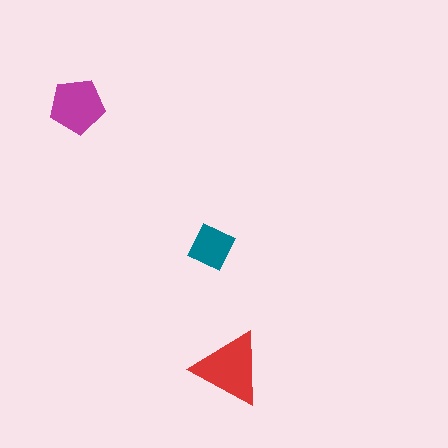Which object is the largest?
The red triangle.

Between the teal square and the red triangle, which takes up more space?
The red triangle.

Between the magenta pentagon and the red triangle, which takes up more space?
The red triangle.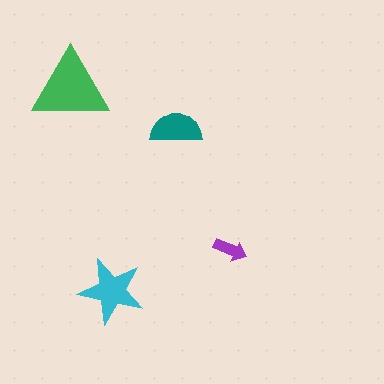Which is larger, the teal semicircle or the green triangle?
The green triangle.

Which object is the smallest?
The purple arrow.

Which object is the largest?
The green triangle.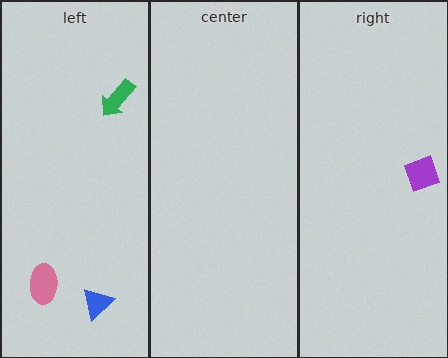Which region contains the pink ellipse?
The left region.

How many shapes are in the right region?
1.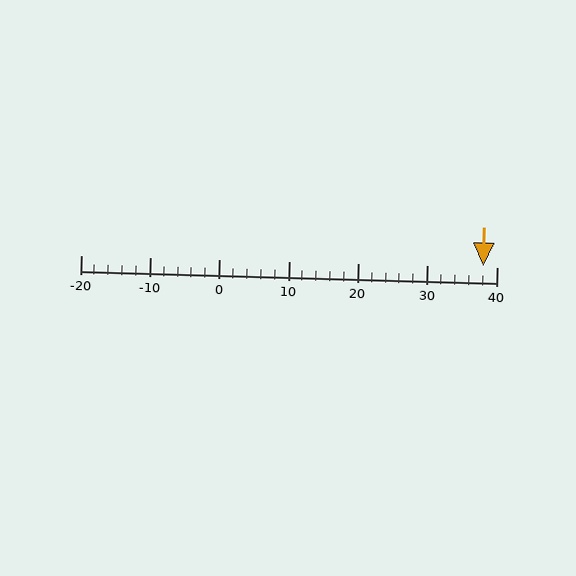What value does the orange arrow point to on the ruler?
The orange arrow points to approximately 38.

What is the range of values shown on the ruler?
The ruler shows values from -20 to 40.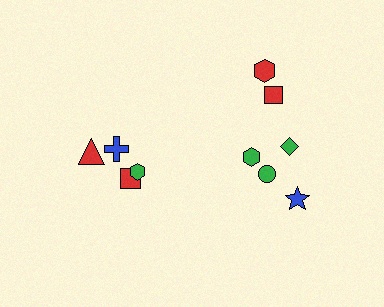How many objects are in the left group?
There are 4 objects.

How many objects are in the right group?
There are 6 objects.